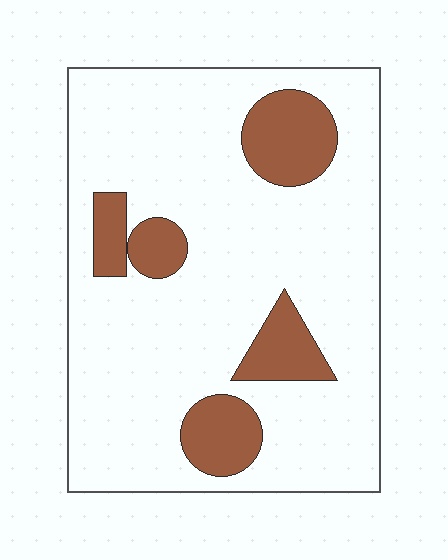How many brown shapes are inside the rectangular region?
5.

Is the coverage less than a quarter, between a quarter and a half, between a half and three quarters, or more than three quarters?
Less than a quarter.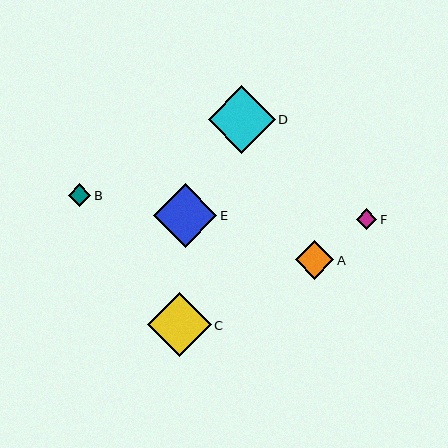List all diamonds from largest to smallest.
From largest to smallest: D, C, E, A, B, F.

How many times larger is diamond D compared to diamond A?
Diamond D is approximately 1.7 times the size of diamond A.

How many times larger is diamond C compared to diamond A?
Diamond C is approximately 1.7 times the size of diamond A.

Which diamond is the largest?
Diamond D is the largest with a size of approximately 67 pixels.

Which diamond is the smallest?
Diamond F is the smallest with a size of approximately 21 pixels.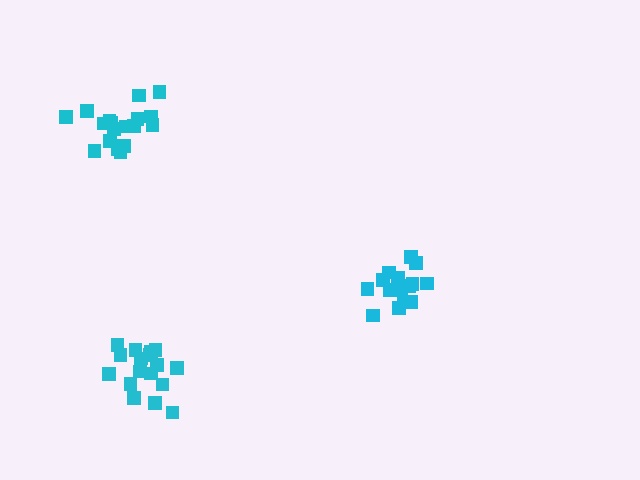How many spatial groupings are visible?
There are 3 spatial groupings.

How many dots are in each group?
Group 1: 16 dots, Group 2: 18 dots, Group 3: 17 dots (51 total).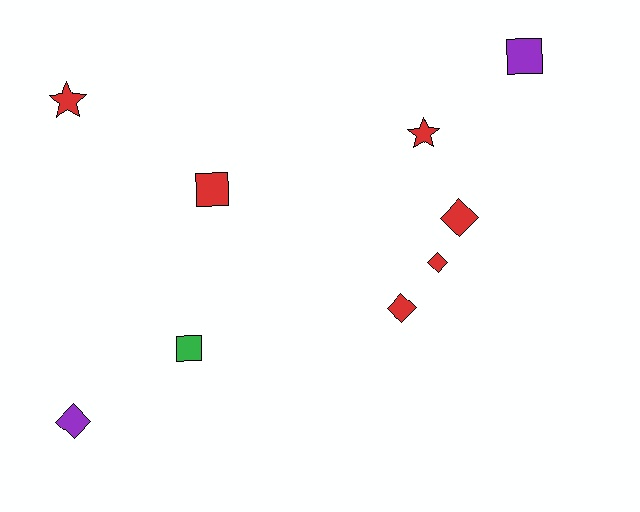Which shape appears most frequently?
Diamond, with 4 objects.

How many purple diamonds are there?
There is 1 purple diamond.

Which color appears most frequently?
Red, with 6 objects.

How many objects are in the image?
There are 9 objects.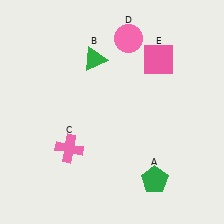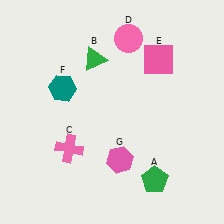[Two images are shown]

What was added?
A teal hexagon (F), a pink hexagon (G) were added in Image 2.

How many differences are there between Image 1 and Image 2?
There are 2 differences between the two images.